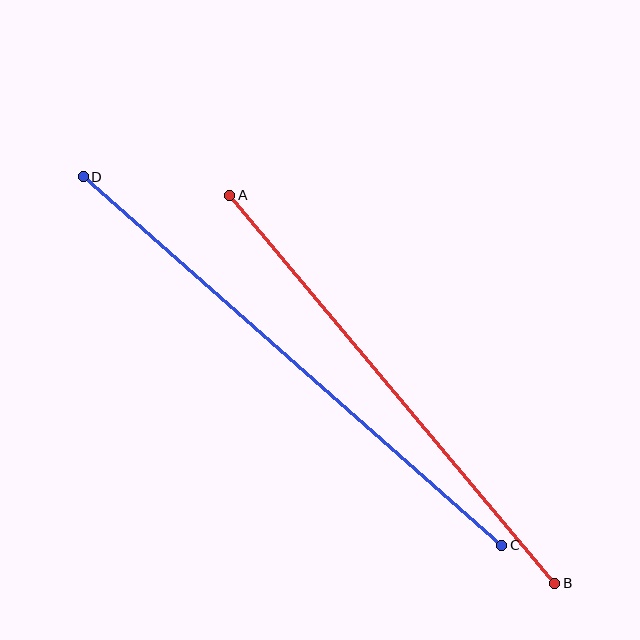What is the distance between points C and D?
The distance is approximately 557 pixels.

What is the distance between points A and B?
The distance is approximately 506 pixels.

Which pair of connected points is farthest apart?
Points C and D are farthest apart.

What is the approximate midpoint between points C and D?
The midpoint is at approximately (292, 361) pixels.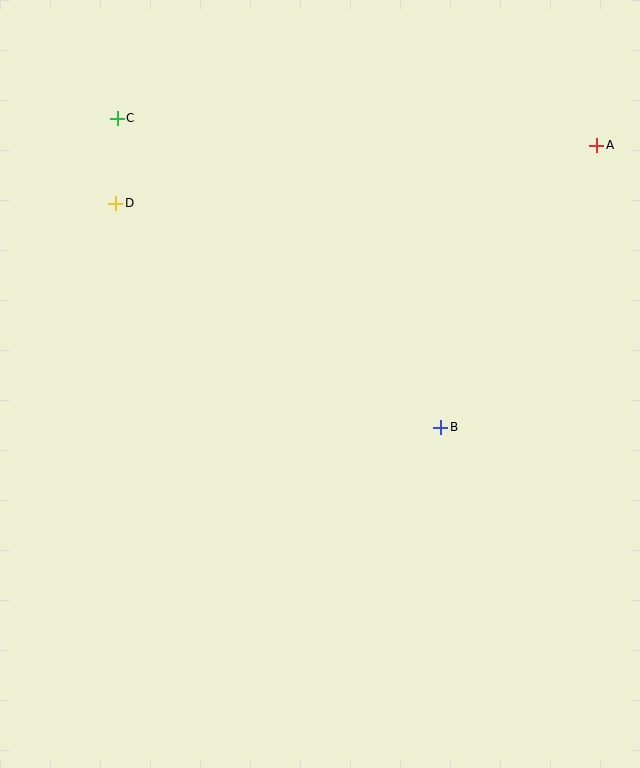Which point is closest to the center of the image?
Point B at (441, 427) is closest to the center.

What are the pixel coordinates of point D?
Point D is at (116, 203).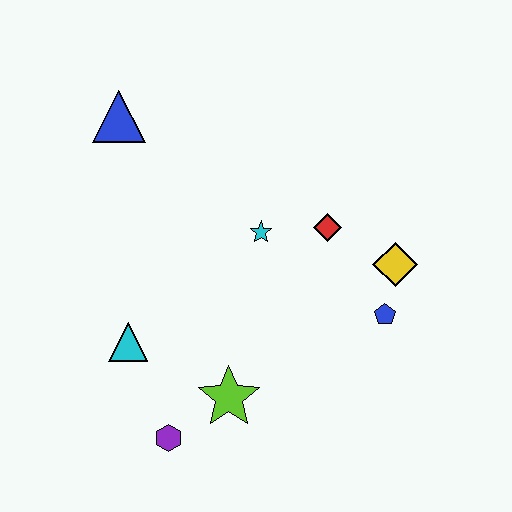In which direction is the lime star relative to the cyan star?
The lime star is below the cyan star.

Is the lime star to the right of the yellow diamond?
No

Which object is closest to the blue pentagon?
The yellow diamond is closest to the blue pentagon.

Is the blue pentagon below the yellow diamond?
Yes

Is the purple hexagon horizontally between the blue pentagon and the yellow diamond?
No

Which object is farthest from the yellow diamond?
The blue triangle is farthest from the yellow diamond.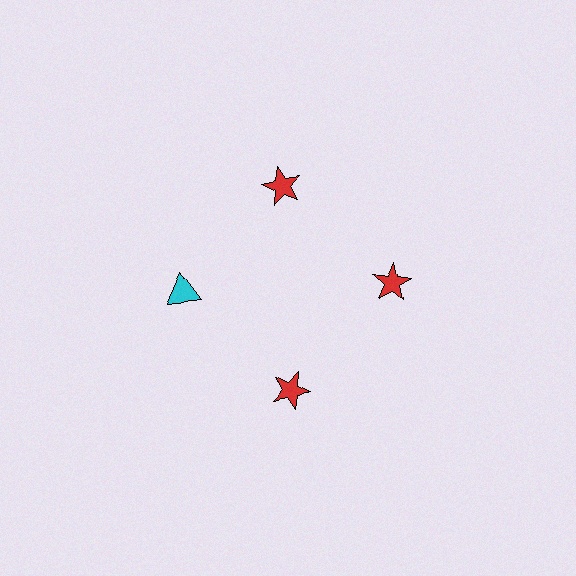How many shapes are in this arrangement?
There are 4 shapes arranged in a ring pattern.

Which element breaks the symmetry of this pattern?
The cyan triangle at roughly the 9 o'clock position breaks the symmetry. All other shapes are red stars.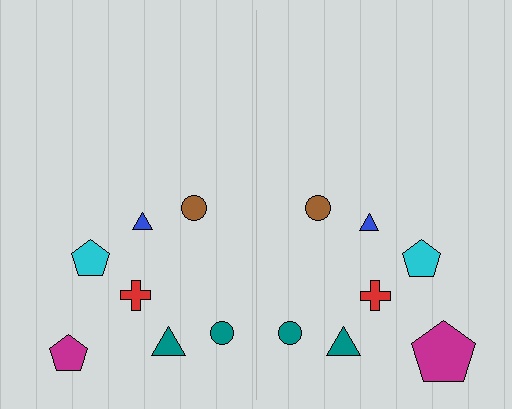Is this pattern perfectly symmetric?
No, the pattern is not perfectly symmetric. The magenta pentagon on the right side has a different size than its mirror counterpart.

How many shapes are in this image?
There are 14 shapes in this image.